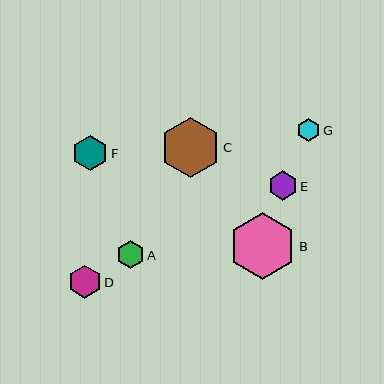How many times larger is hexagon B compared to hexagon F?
Hexagon B is approximately 1.9 times the size of hexagon F.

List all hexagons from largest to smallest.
From largest to smallest: B, C, F, D, E, A, G.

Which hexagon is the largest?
Hexagon B is the largest with a size of approximately 67 pixels.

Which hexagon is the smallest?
Hexagon G is the smallest with a size of approximately 23 pixels.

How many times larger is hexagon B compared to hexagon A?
Hexagon B is approximately 2.4 times the size of hexagon A.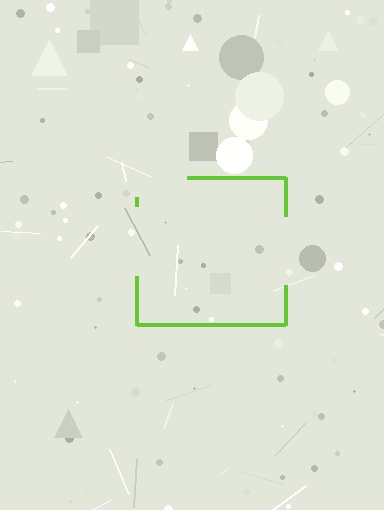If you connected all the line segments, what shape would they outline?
They would outline a square.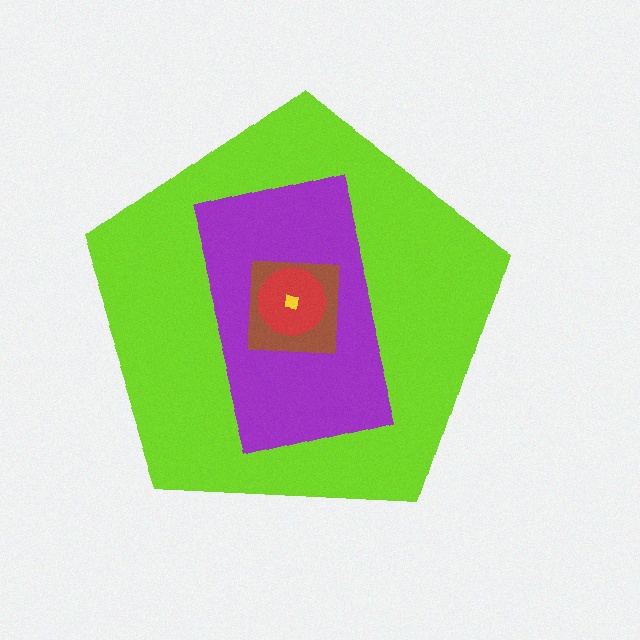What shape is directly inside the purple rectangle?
The brown square.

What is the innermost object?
The yellow square.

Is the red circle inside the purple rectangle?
Yes.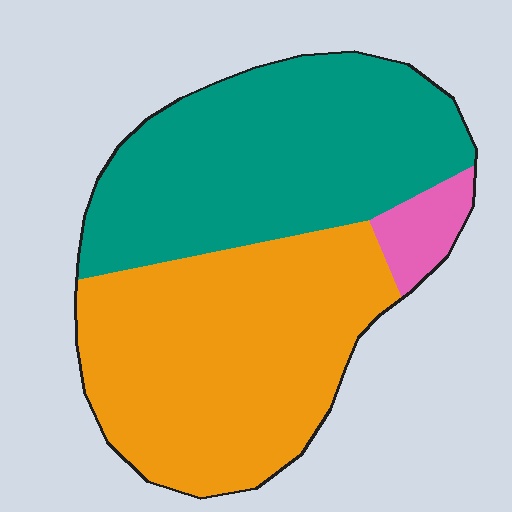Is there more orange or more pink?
Orange.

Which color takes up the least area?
Pink, at roughly 5%.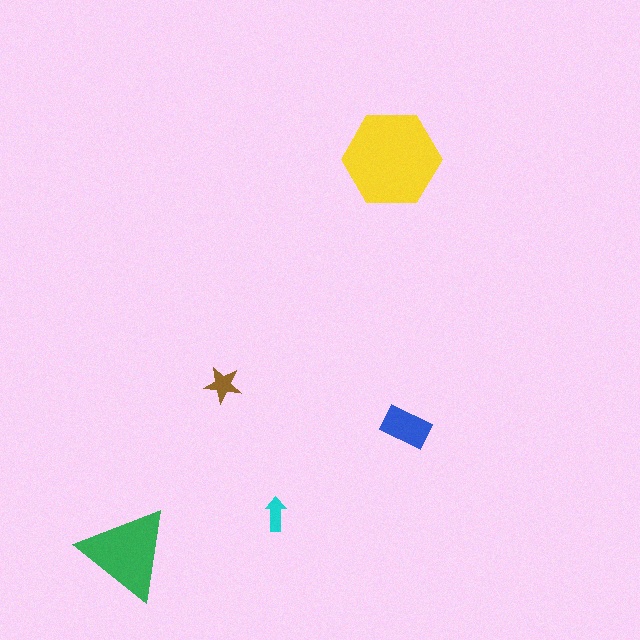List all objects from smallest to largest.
The cyan arrow, the brown star, the blue rectangle, the green triangle, the yellow hexagon.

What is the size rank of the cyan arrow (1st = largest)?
5th.